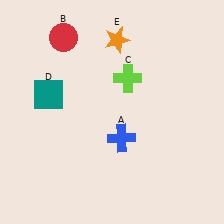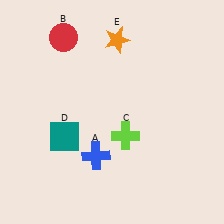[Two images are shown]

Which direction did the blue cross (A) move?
The blue cross (A) moved left.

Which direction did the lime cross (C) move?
The lime cross (C) moved down.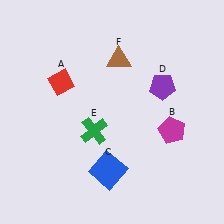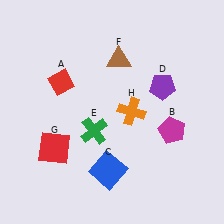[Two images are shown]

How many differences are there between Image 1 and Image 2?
There are 2 differences between the two images.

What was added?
A red square (G), an orange cross (H) were added in Image 2.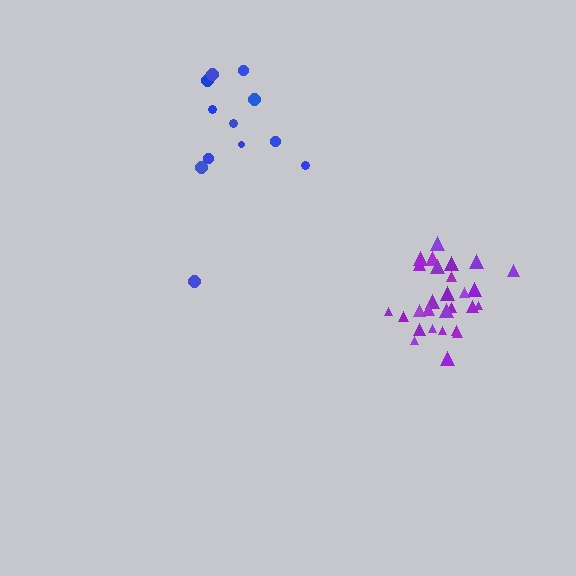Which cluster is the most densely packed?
Purple.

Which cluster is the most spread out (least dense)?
Blue.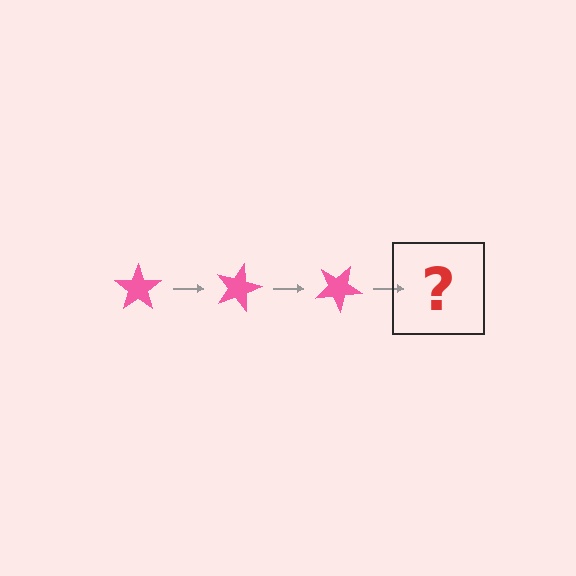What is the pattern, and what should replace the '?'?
The pattern is that the star rotates 15 degrees each step. The '?' should be a pink star rotated 45 degrees.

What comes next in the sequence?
The next element should be a pink star rotated 45 degrees.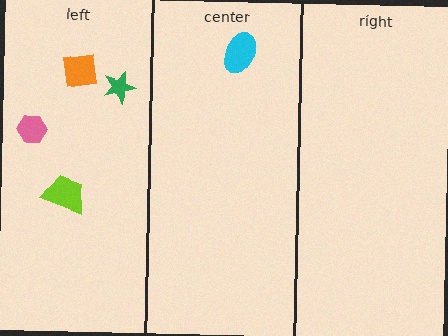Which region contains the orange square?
The left region.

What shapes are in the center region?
The cyan ellipse.